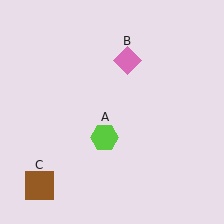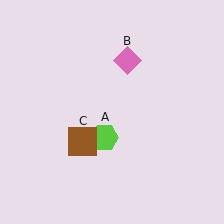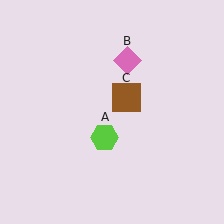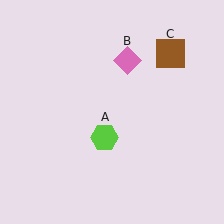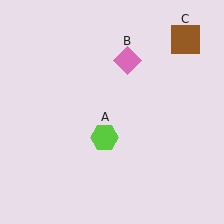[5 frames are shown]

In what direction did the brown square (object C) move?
The brown square (object C) moved up and to the right.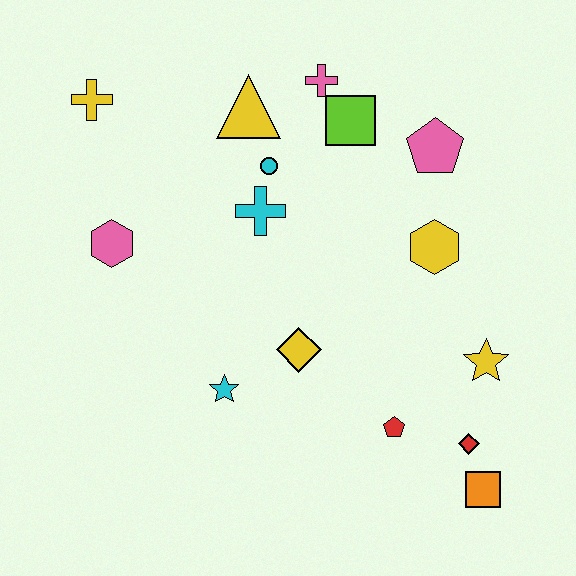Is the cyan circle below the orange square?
No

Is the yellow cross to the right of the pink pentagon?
No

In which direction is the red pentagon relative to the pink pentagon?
The red pentagon is below the pink pentagon.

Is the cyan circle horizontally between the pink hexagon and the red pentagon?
Yes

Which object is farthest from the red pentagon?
The yellow cross is farthest from the red pentagon.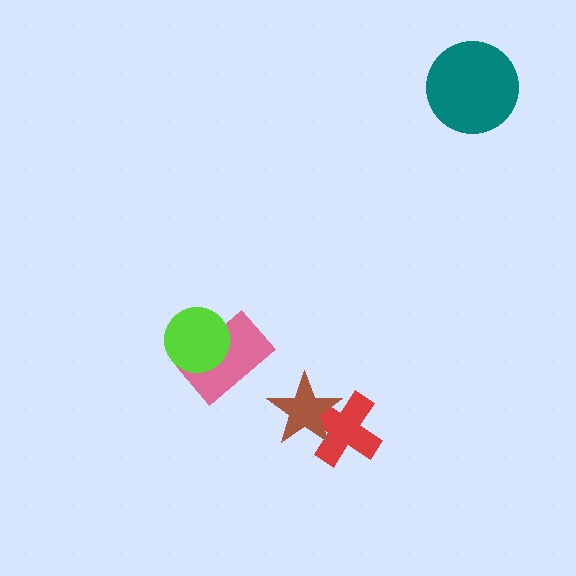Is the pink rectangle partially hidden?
Yes, it is partially covered by another shape.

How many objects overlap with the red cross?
1 object overlaps with the red cross.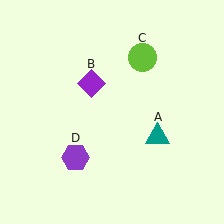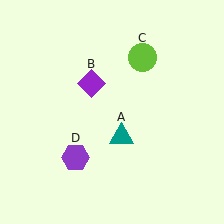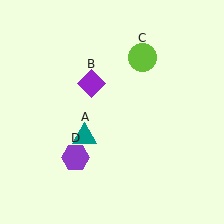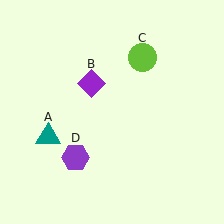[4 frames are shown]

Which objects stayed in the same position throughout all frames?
Purple diamond (object B) and lime circle (object C) and purple hexagon (object D) remained stationary.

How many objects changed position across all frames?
1 object changed position: teal triangle (object A).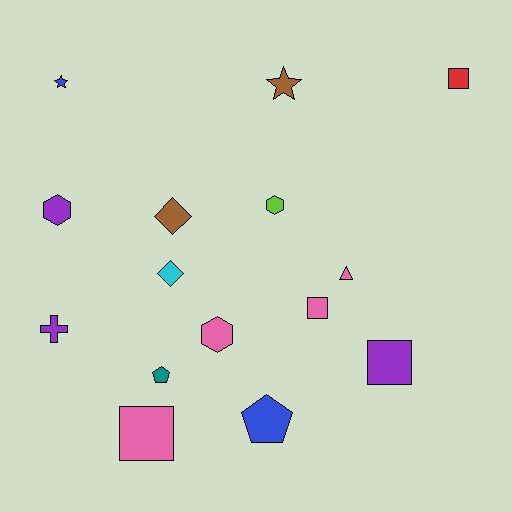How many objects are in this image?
There are 15 objects.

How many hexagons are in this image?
There are 3 hexagons.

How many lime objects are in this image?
There is 1 lime object.